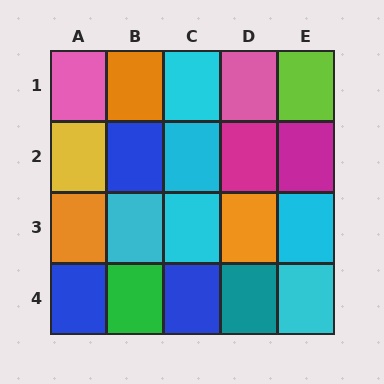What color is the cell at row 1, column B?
Orange.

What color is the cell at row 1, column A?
Pink.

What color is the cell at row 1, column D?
Pink.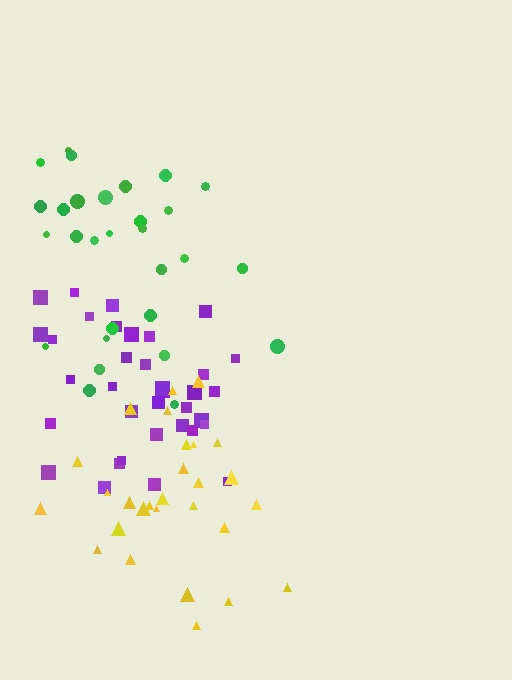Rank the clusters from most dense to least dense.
purple, green, yellow.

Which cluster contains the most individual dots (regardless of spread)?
Purple (35).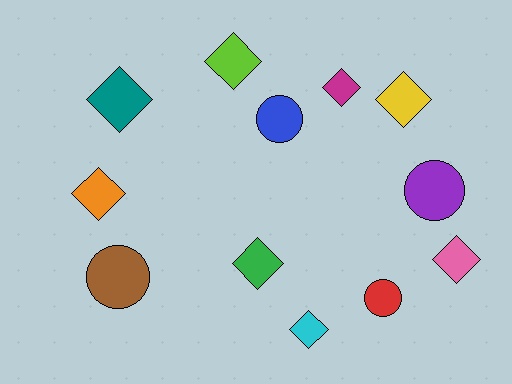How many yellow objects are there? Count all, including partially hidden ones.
There is 1 yellow object.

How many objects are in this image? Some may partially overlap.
There are 12 objects.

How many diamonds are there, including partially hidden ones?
There are 8 diamonds.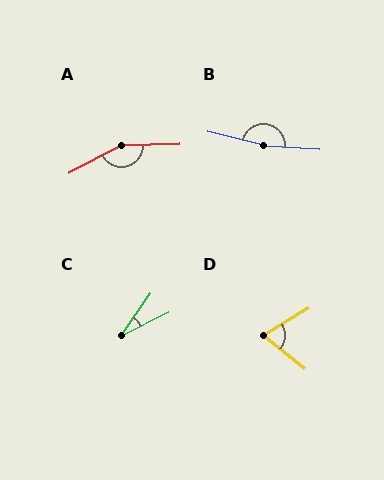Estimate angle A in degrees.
Approximately 154 degrees.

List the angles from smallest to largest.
C (29°), D (69°), A (154°), B (170°).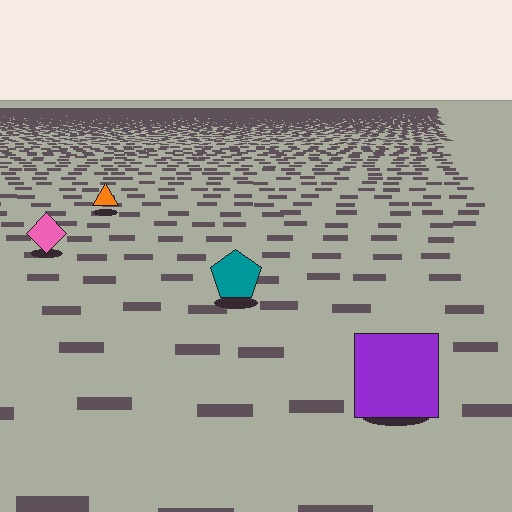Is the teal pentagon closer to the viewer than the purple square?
No. The purple square is closer — you can tell from the texture gradient: the ground texture is coarser near it.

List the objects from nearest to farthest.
From nearest to farthest: the purple square, the teal pentagon, the pink diamond, the orange triangle.